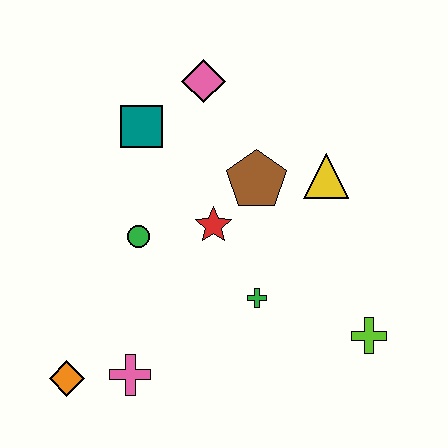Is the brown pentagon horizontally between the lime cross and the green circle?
Yes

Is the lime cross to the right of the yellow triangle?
Yes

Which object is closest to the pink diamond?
The teal square is closest to the pink diamond.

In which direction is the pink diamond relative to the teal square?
The pink diamond is to the right of the teal square.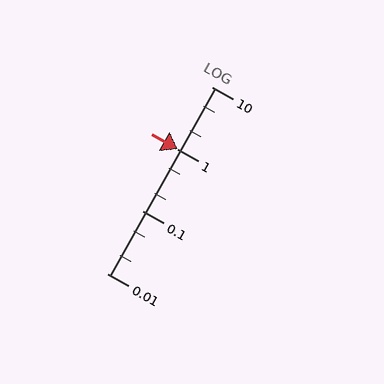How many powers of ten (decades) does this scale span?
The scale spans 3 decades, from 0.01 to 10.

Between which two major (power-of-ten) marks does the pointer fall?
The pointer is between 0.1 and 1.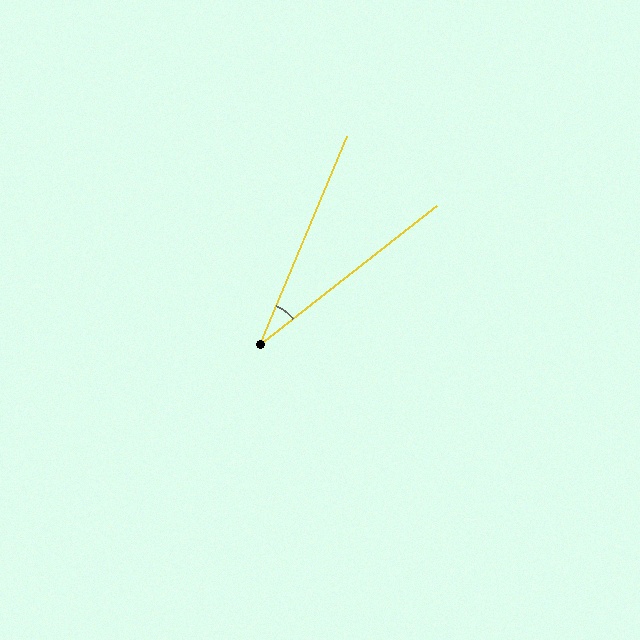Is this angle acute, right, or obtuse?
It is acute.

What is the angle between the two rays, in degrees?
Approximately 29 degrees.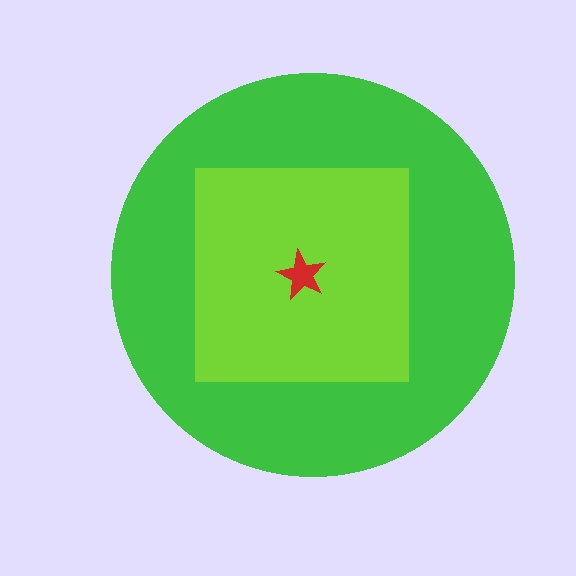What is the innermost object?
The red star.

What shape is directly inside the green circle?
The lime square.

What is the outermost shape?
The green circle.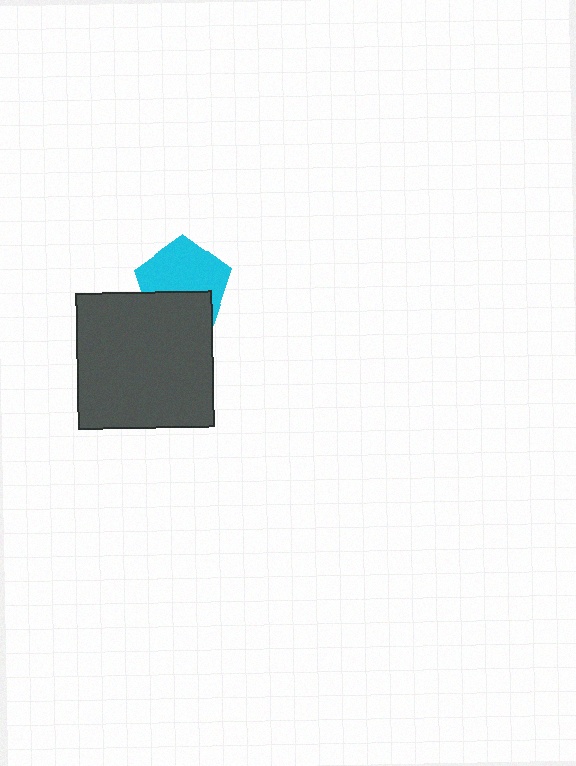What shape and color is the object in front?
The object in front is a dark gray square.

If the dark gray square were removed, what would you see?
You would see the complete cyan pentagon.